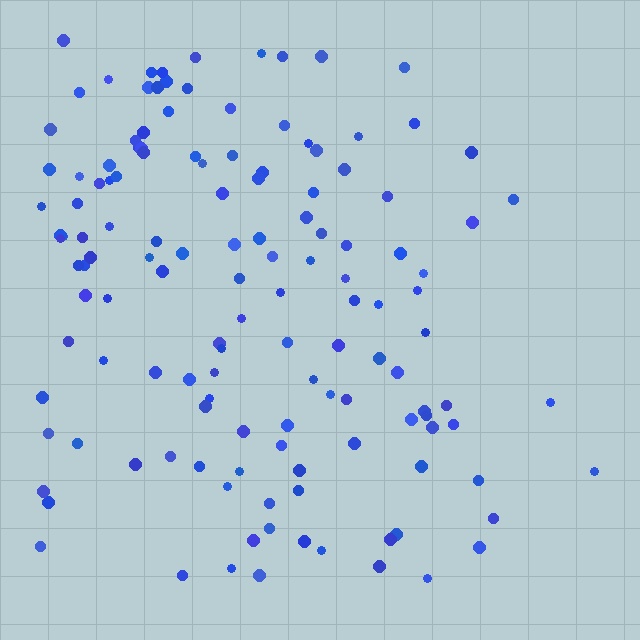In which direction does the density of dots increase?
From right to left, with the left side densest.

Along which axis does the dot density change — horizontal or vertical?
Horizontal.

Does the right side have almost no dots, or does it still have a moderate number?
Still a moderate number, just noticeably fewer than the left.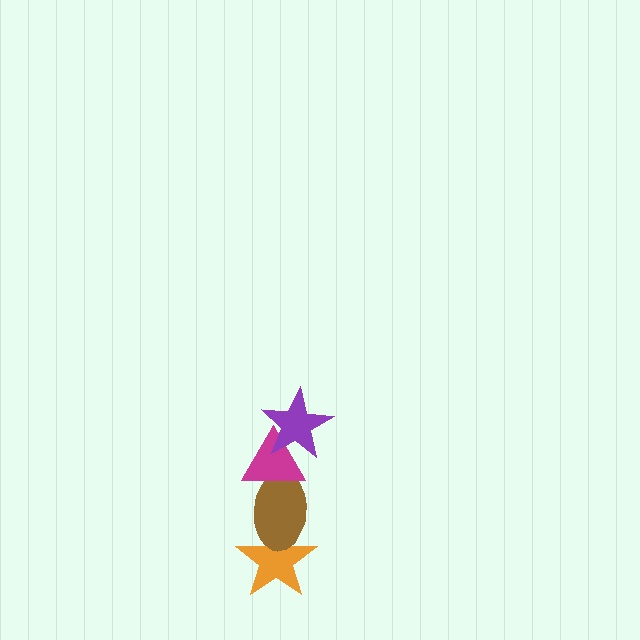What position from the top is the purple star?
The purple star is 1st from the top.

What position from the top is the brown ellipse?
The brown ellipse is 3rd from the top.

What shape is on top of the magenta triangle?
The purple star is on top of the magenta triangle.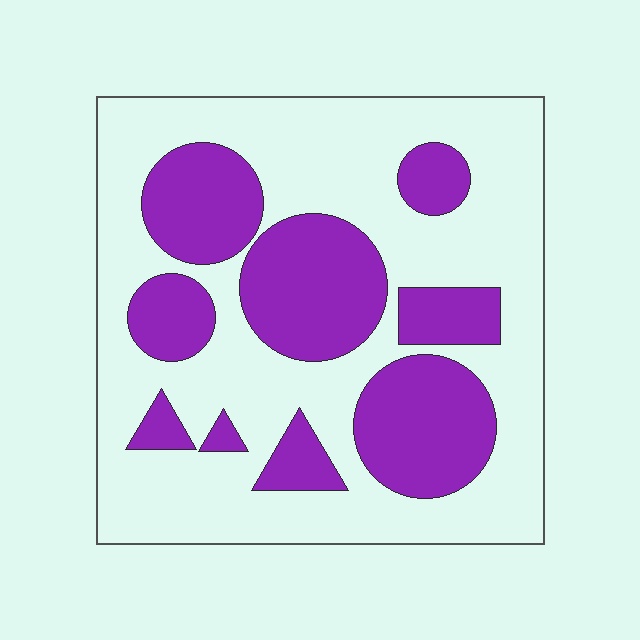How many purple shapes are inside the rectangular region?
9.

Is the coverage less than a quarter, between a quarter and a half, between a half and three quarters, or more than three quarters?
Between a quarter and a half.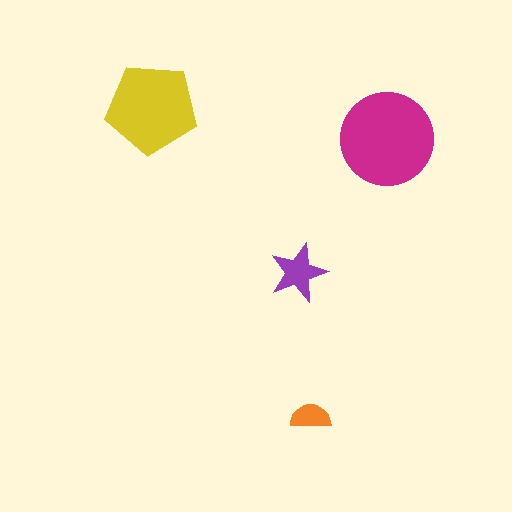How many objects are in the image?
There are 4 objects in the image.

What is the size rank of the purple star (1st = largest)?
3rd.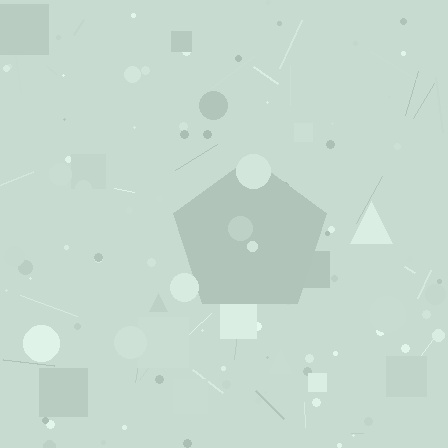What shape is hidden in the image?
A pentagon is hidden in the image.